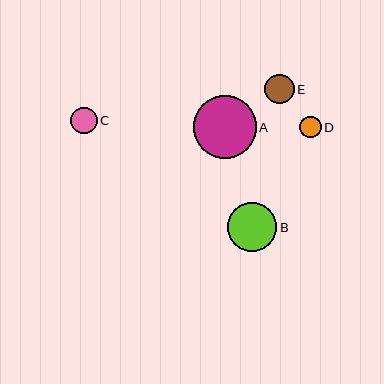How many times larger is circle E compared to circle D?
Circle E is approximately 1.4 times the size of circle D.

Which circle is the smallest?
Circle D is the smallest with a size of approximately 21 pixels.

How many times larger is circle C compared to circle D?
Circle C is approximately 1.2 times the size of circle D.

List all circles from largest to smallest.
From largest to smallest: A, B, E, C, D.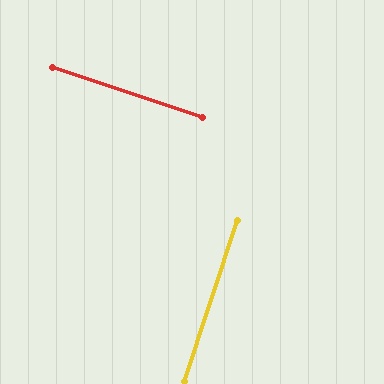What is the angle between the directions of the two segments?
Approximately 90 degrees.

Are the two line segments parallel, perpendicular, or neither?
Perpendicular — they meet at approximately 90°.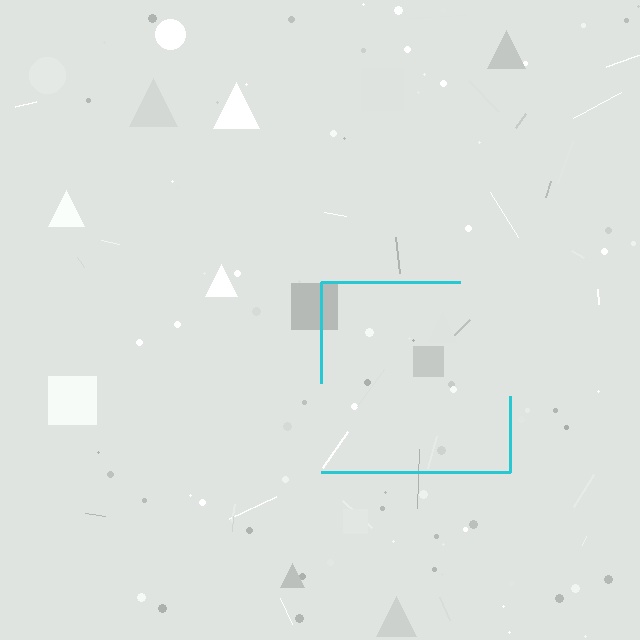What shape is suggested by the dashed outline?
The dashed outline suggests a square.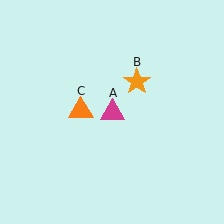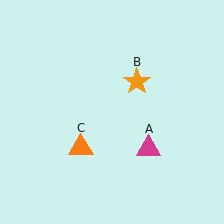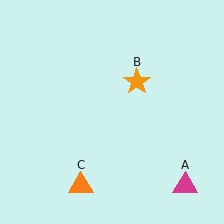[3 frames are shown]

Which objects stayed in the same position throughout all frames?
Orange star (object B) remained stationary.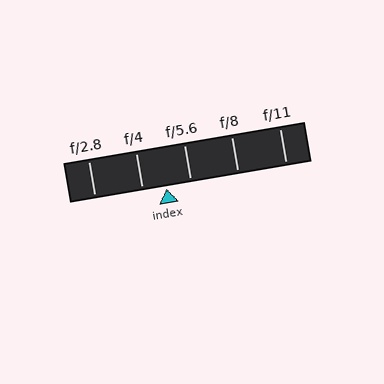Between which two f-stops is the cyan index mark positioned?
The index mark is between f/4 and f/5.6.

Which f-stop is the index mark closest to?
The index mark is closest to f/4.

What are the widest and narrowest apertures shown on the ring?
The widest aperture shown is f/2.8 and the narrowest is f/11.